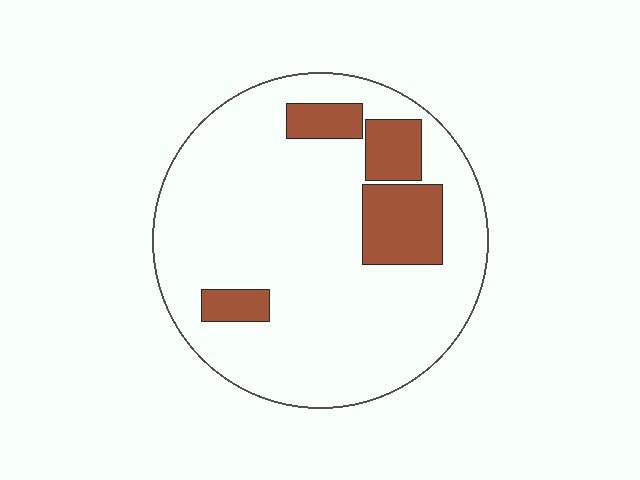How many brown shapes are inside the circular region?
4.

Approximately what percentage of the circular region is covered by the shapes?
Approximately 15%.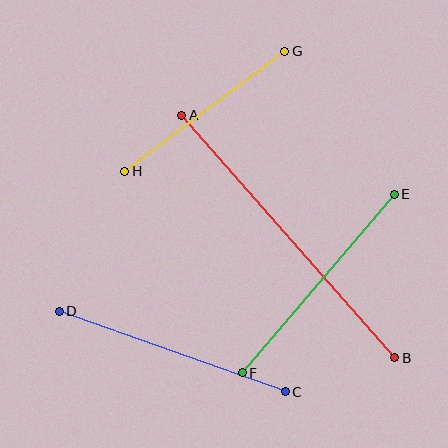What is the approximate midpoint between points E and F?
The midpoint is at approximately (318, 283) pixels.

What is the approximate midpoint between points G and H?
The midpoint is at approximately (205, 111) pixels.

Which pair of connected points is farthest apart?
Points A and B are farthest apart.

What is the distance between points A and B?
The distance is approximately 323 pixels.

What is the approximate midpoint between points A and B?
The midpoint is at approximately (288, 236) pixels.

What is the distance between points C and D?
The distance is approximately 240 pixels.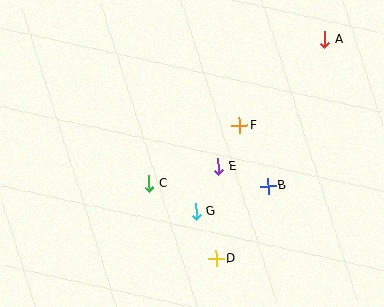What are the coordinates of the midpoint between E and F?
The midpoint between E and F is at (229, 146).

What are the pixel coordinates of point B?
Point B is at (268, 186).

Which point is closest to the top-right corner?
Point A is closest to the top-right corner.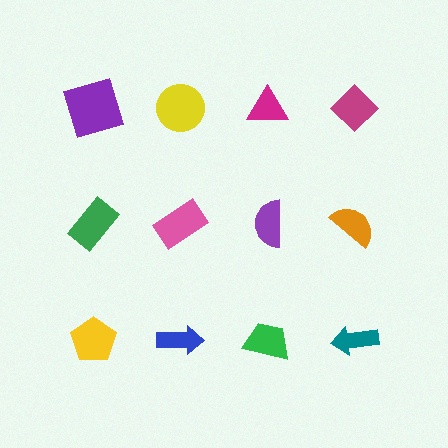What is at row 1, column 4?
A magenta diamond.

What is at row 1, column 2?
A yellow circle.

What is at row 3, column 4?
A teal arrow.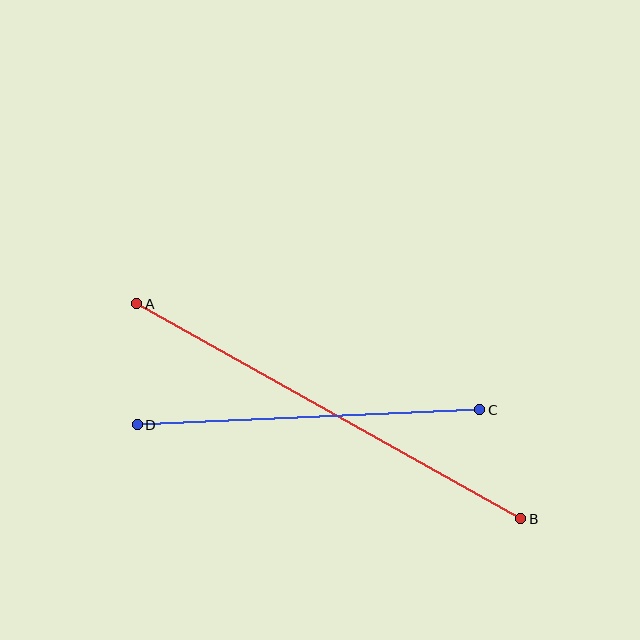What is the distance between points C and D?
The distance is approximately 343 pixels.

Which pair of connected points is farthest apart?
Points A and B are farthest apart.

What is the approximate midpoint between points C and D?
The midpoint is at approximately (309, 417) pixels.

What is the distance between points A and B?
The distance is approximately 440 pixels.